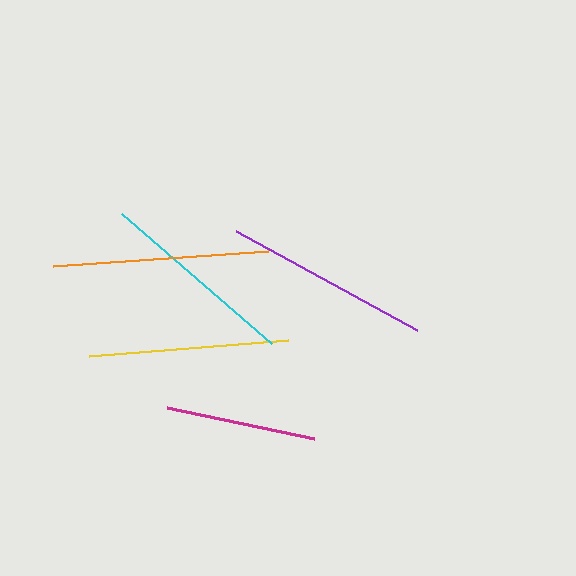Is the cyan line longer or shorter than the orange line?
The orange line is longer than the cyan line.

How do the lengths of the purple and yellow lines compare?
The purple and yellow lines are approximately the same length.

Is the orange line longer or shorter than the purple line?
The orange line is longer than the purple line.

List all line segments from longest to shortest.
From longest to shortest: orange, purple, yellow, cyan, magenta.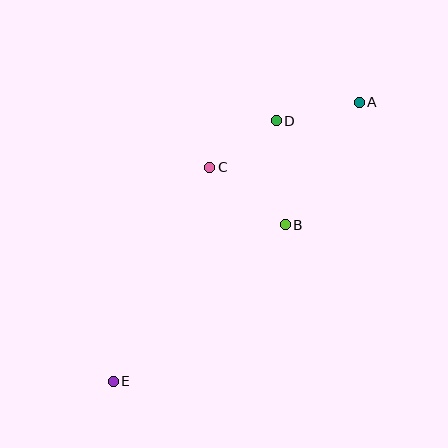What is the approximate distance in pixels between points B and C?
The distance between B and C is approximately 95 pixels.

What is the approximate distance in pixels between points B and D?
The distance between B and D is approximately 104 pixels.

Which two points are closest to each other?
Points C and D are closest to each other.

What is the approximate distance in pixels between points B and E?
The distance between B and E is approximately 233 pixels.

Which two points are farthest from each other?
Points A and E are farthest from each other.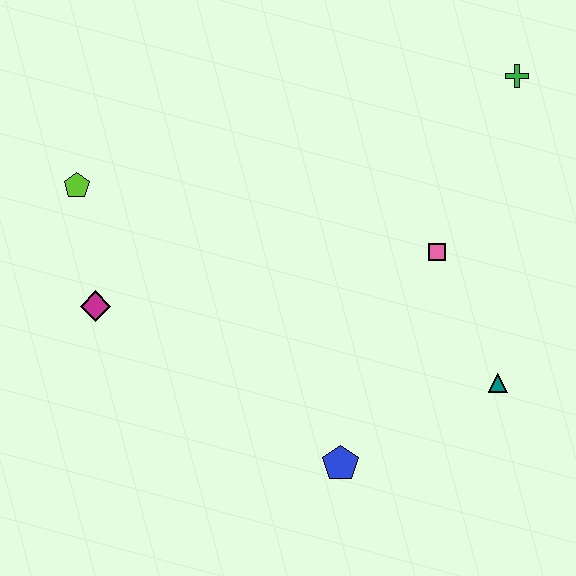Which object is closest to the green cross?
The pink square is closest to the green cross.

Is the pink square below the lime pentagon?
Yes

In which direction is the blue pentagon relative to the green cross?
The blue pentagon is below the green cross.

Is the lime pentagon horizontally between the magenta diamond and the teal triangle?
No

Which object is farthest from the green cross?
The magenta diamond is farthest from the green cross.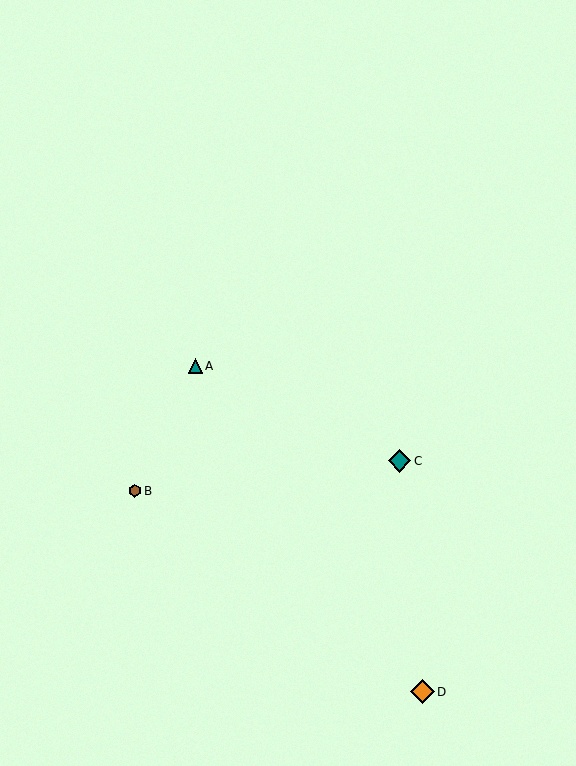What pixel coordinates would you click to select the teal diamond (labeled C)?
Click at (399, 461) to select the teal diamond C.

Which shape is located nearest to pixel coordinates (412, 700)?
The orange diamond (labeled D) at (422, 692) is nearest to that location.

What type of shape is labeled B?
Shape B is a brown hexagon.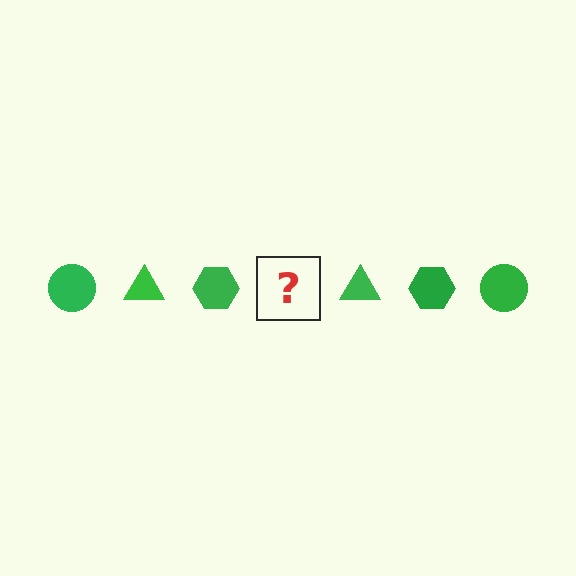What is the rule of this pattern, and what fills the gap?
The rule is that the pattern cycles through circle, triangle, hexagon shapes in green. The gap should be filled with a green circle.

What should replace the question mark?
The question mark should be replaced with a green circle.